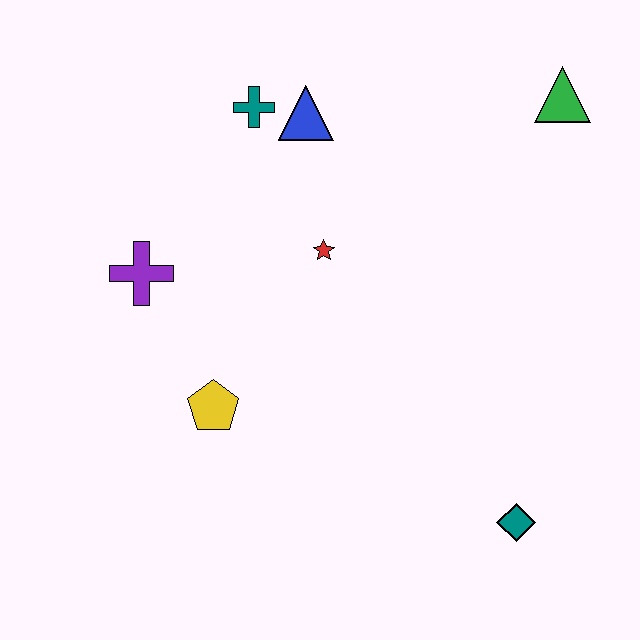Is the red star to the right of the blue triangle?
Yes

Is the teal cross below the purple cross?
No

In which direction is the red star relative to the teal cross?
The red star is below the teal cross.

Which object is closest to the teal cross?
The blue triangle is closest to the teal cross.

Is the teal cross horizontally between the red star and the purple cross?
Yes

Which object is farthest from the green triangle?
The yellow pentagon is farthest from the green triangle.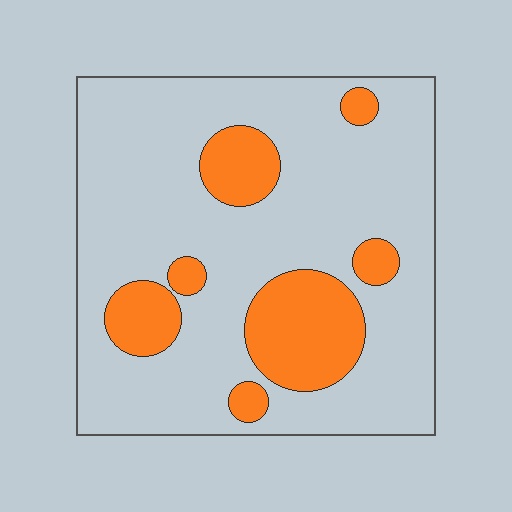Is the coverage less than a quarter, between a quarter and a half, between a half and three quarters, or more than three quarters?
Less than a quarter.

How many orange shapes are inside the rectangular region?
7.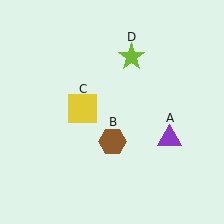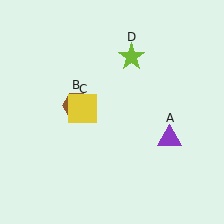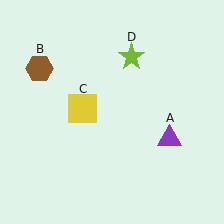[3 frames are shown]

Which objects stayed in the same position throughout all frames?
Purple triangle (object A) and yellow square (object C) and lime star (object D) remained stationary.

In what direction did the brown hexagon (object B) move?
The brown hexagon (object B) moved up and to the left.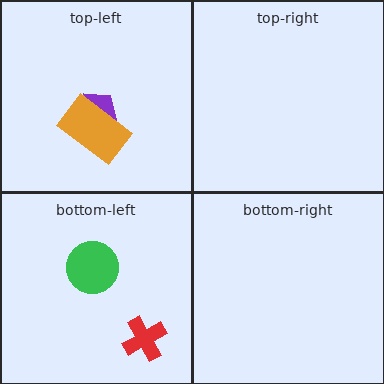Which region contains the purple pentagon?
The top-left region.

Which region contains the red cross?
The bottom-left region.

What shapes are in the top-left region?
The purple pentagon, the orange rectangle.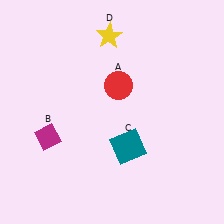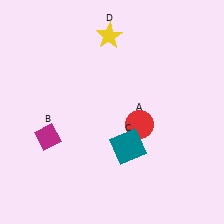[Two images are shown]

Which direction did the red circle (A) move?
The red circle (A) moved down.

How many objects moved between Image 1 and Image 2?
1 object moved between the two images.